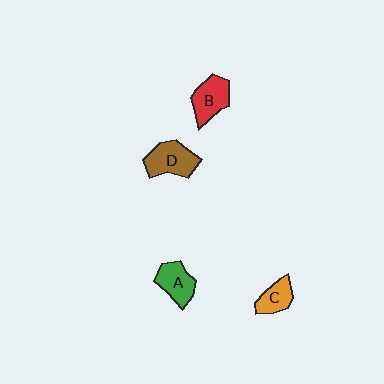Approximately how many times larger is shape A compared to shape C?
Approximately 1.2 times.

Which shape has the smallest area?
Shape C (orange).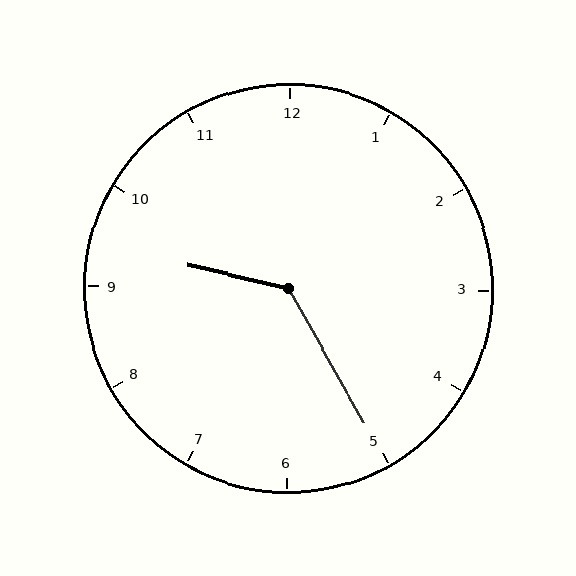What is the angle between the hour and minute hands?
Approximately 132 degrees.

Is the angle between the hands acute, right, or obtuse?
It is obtuse.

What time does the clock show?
9:25.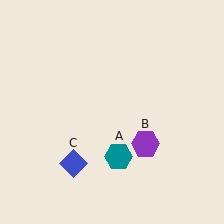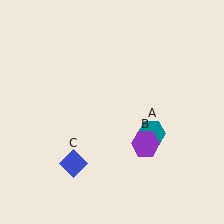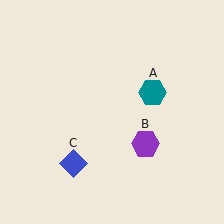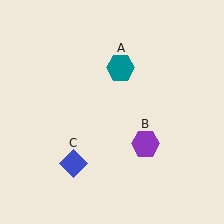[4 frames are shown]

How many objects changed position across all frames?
1 object changed position: teal hexagon (object A).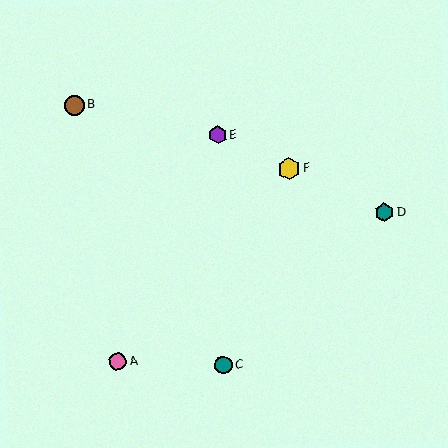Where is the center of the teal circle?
The center of the teal circle is at (223, 365).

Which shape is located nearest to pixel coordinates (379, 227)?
The teal hexagon (labeled D) at (384, 212) is nearest to that location.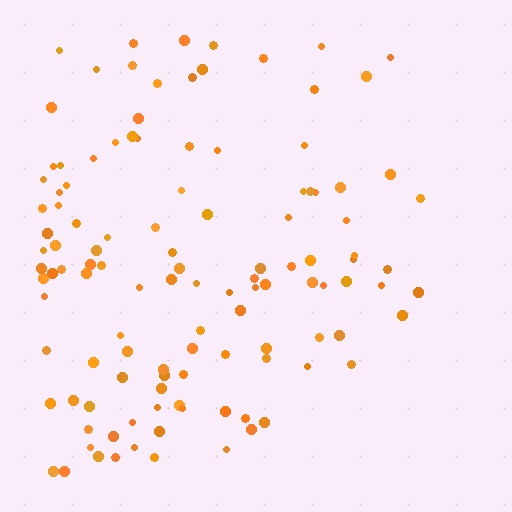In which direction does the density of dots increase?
From right to left, with the left side densest.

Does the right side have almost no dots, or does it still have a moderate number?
Still a moderate number, just noticeably fewer than the left.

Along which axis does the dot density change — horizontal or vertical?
Horizontal.